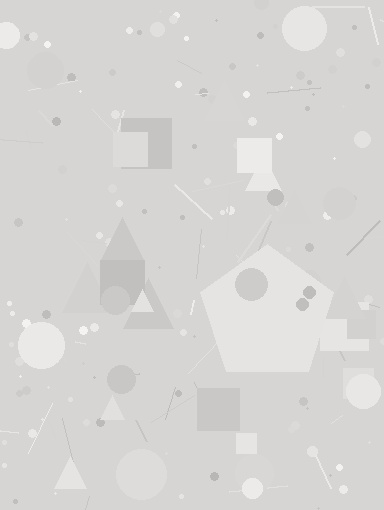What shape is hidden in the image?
A pentagon is hidden in the image.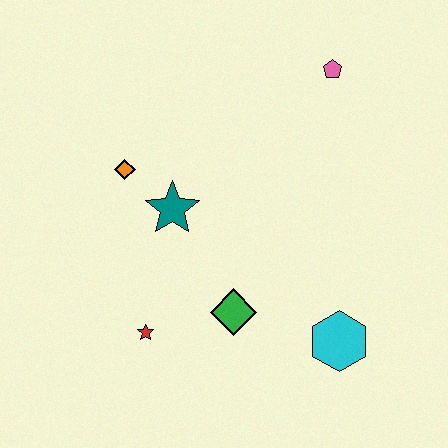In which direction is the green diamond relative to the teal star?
The green diamond is below the teal star.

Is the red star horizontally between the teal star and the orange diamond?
Yes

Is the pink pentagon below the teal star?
No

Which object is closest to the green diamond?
The red star is closest to the green diamond.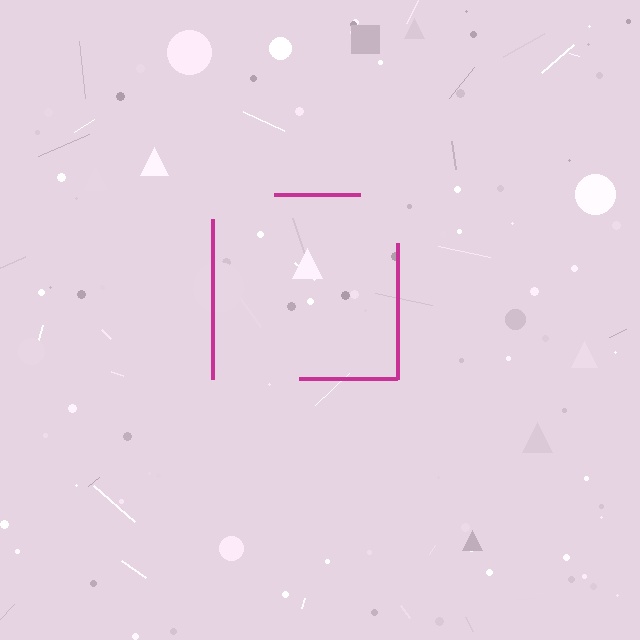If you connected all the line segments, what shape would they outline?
They would outline a square.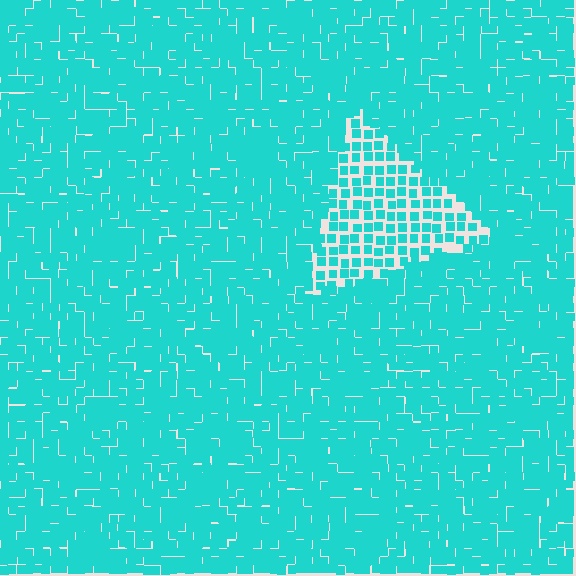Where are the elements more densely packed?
The elements are more densely packed outside the triangle boundary.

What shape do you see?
I see a triangle.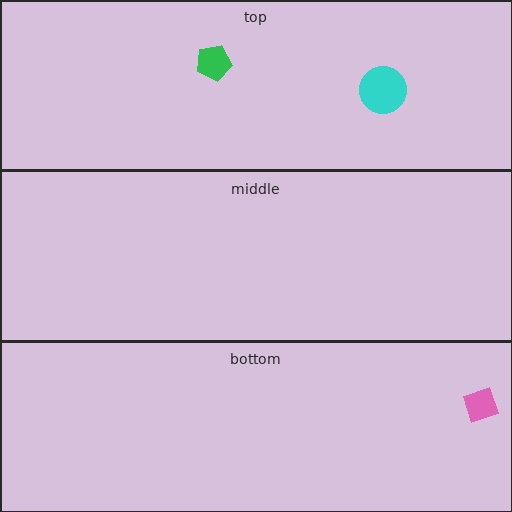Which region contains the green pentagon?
The top region.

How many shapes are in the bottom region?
1.